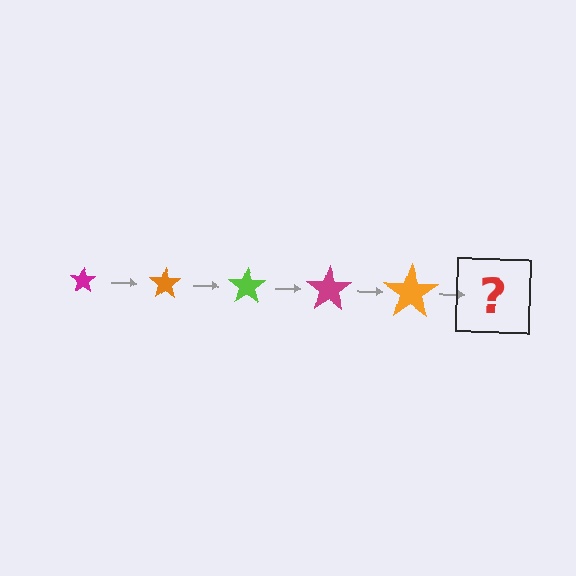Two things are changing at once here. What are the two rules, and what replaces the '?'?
The two rules are that the star grows larger each step and the color cycles through magenta, orange, and lime. The '?' should be a lime star, larger than the previous one.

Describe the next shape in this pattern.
It should be a lime star, larger than the previous one.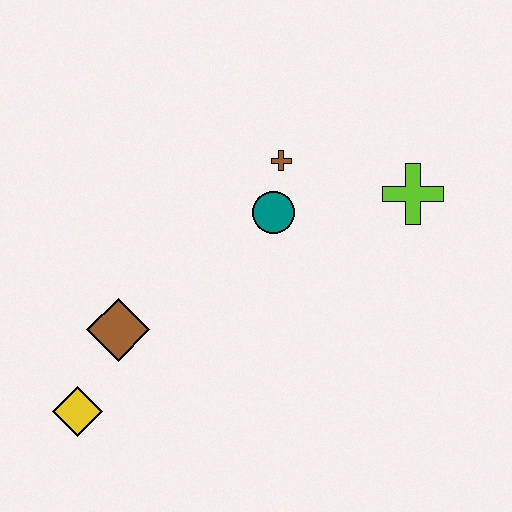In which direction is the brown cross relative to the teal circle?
The brown cross is above the teal circle.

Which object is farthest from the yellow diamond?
The lime cross is farthest from the yellow diamond.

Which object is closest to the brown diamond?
The yellow diamond is closest to the brown diamond.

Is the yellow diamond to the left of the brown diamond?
Yes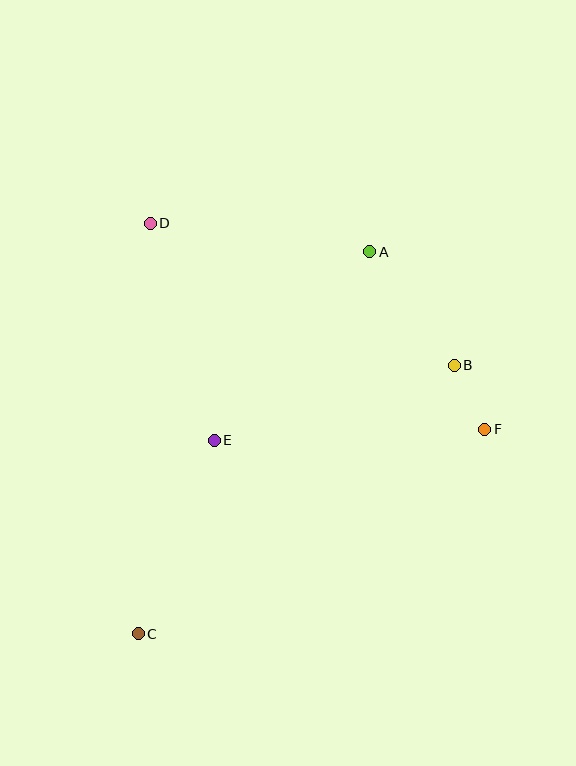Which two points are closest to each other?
Points B and F are closest to each other.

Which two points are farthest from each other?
Points A and C are farthest from each other.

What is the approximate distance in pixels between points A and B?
The distance between A and B is approximately 141 pixels.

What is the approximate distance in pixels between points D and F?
The distance between D and F is approximately 393 pixels.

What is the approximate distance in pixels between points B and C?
The distance between B and C is approximately 415 pixels.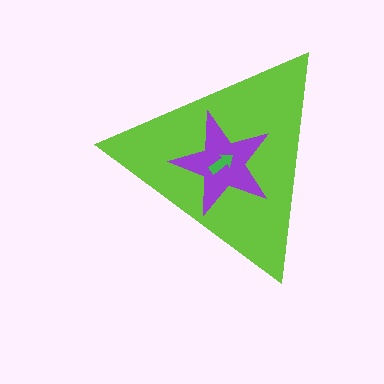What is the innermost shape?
The green arrow.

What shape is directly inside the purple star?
The green arrow.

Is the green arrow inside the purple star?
Yes.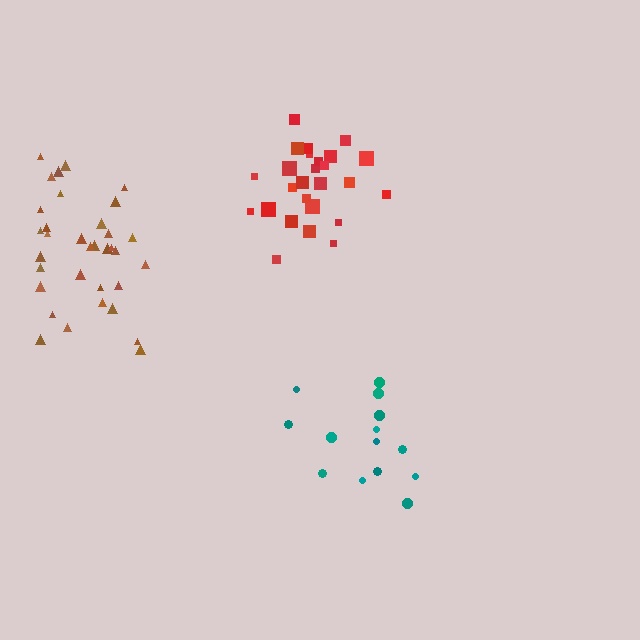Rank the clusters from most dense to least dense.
brown, red, teal.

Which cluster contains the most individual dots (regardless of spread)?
Brown (34).